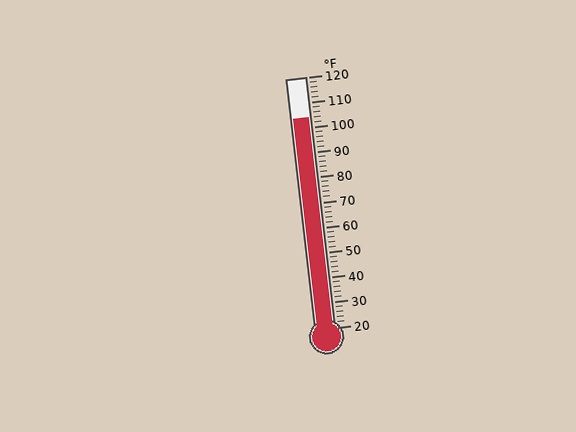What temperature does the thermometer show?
The thermometer shows approximately 104°F.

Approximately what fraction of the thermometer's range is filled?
The thermometer is filled to approximately 85% of its range.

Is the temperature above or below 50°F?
The temperature is above 50°F.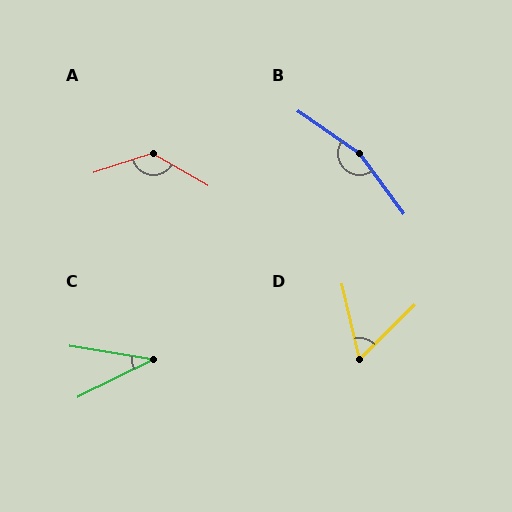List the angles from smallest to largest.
C (36°), D (58°), A (132°), B (161°).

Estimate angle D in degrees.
Approximately 58 degrees.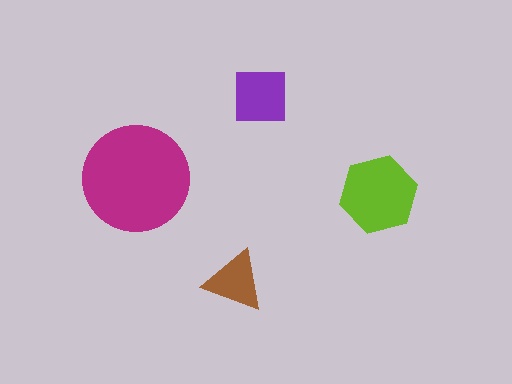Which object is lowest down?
The brown triangle is bottommost.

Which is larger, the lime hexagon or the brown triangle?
The lime hexagon.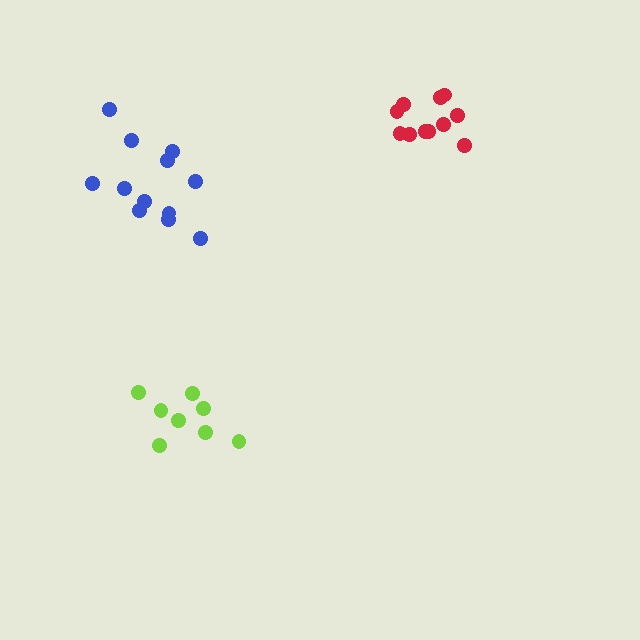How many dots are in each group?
Group 1: 8 dots, Group 2: 12 dots, Group 3: 11 dots (31 total).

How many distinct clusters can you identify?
There are 3 distinct clusters.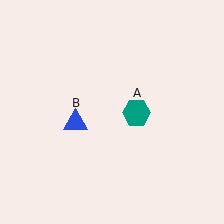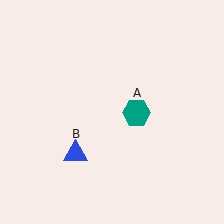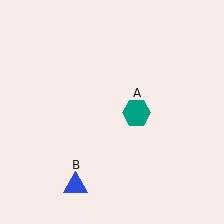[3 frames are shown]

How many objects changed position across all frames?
1 object changed position: blue triangle (object B).